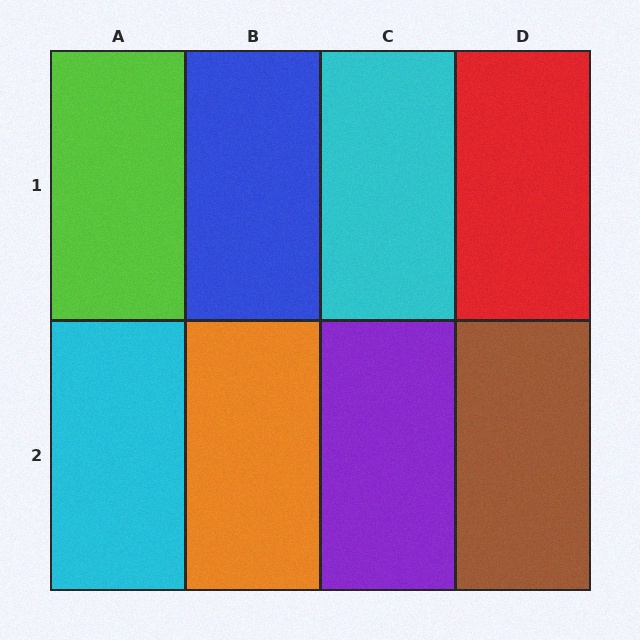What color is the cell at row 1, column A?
Lime.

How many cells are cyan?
2 cells are cyan.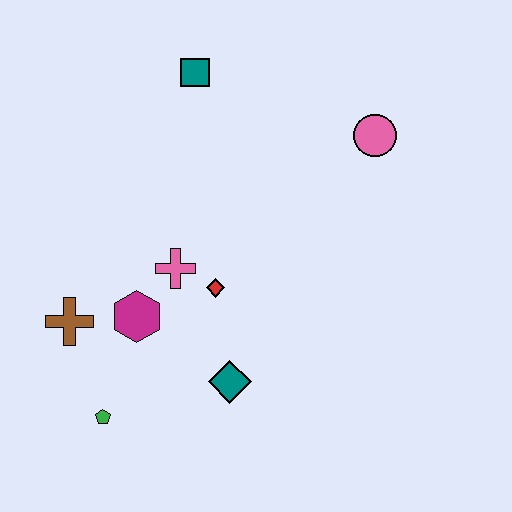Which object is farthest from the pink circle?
The green pentagon is farthest from the pink circle.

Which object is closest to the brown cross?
The magenta hexagon is closest to the brown cross.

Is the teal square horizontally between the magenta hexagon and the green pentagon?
No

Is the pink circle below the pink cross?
No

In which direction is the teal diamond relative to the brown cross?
The teal diamond is to the right of the brown cross.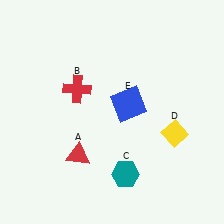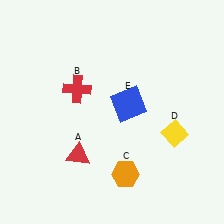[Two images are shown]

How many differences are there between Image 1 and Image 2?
There is 1 difference between the two images.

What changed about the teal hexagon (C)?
In Image 1, C is teal. In Image 2, it changed to orange.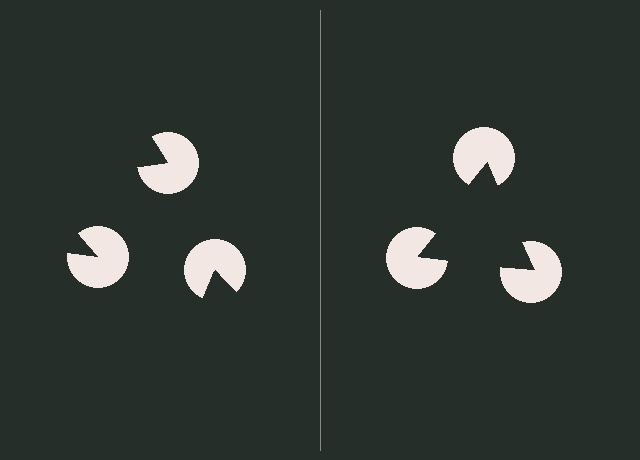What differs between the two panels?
The pac-man discs are positioned identically on both sides; only the wedge orientations differ. On the right they align to a triangle; on the left they are misaligned.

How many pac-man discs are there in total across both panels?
6 — 3 on each side.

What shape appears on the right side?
An illusory triangle.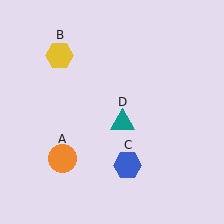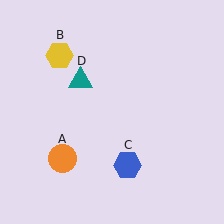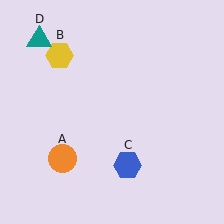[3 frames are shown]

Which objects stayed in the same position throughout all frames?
Orange circle (object A) and yellow hexagon (object B) and blue hexagon (object C) remained stationary.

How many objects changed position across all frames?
1 object changed position: teal triangle (object D).